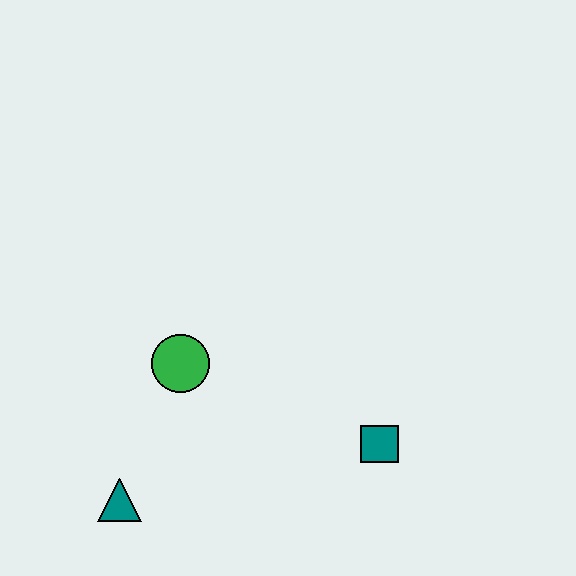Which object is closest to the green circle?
The teal triangle is closest to the green circle.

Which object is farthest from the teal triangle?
The teal square is farthest from the teal triangle.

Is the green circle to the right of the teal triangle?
Yes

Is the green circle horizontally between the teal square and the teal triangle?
Yes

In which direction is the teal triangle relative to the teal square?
The teal triangle is to the left of the teal square.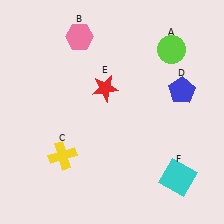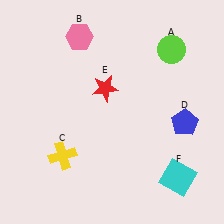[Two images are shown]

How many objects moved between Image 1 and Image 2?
1 object moved between the two images.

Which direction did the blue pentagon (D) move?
The blue pentagon (D) moved down.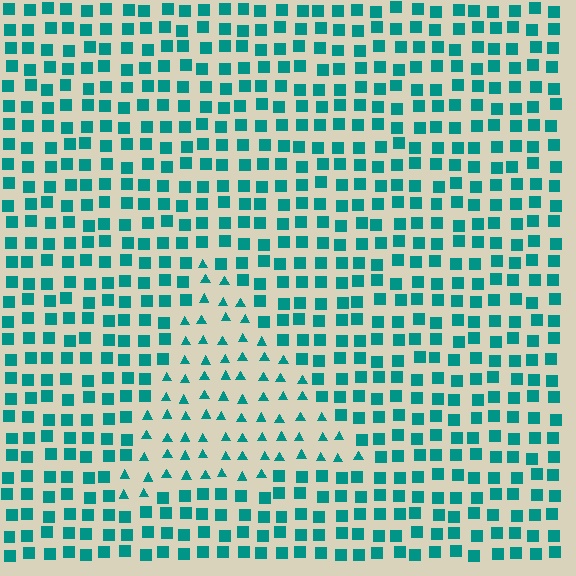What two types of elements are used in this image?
The image uses triangles inside the triangle region and squares outside it.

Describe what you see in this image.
The image is filled with small teal elements arranged in a uniform grid. A triangle-shaped region contains triangles, while the surrounding area contains squares. The boundary is defined purely by the change in element shape.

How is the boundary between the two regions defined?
The boundary is defined by a change in element shape: triangles inside vs. squares outside. All elements share the same color and spacing.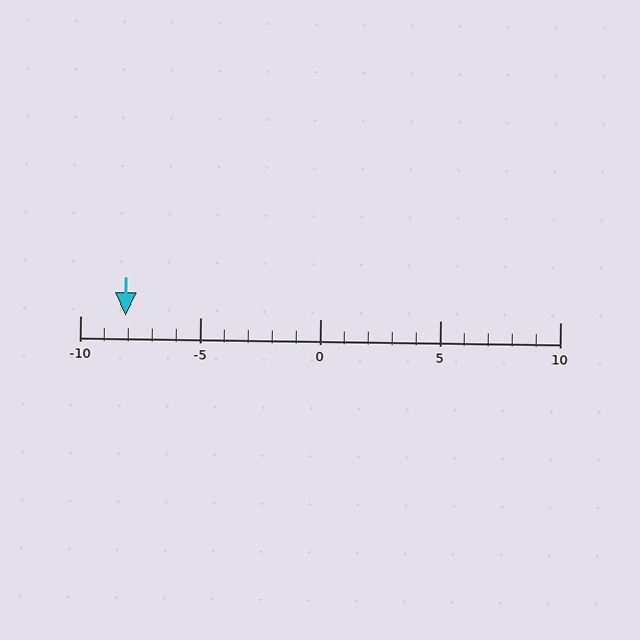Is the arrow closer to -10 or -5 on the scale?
The arrow is closer to -10.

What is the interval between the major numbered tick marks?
The major tick marks are spaced 5 units apart.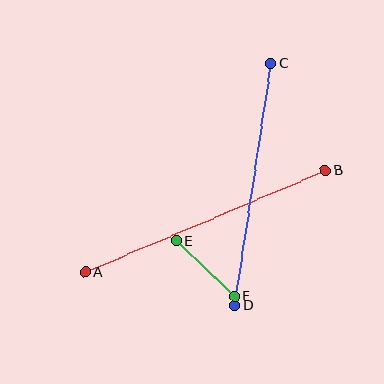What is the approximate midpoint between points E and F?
The midpoint is at approximately (206, 269) pixels.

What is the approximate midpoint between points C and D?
The midpoint is at approximately (253, 185) pixels.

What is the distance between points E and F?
The distance is approximately 80 pixels.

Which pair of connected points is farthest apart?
Points A and B are farthest apart.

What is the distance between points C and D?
The distance is approximately 245 pixels.